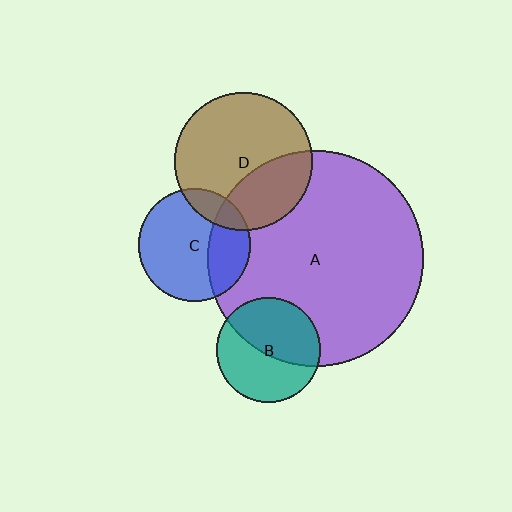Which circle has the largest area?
Circle A (purple).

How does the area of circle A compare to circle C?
Approximately 3.7 times.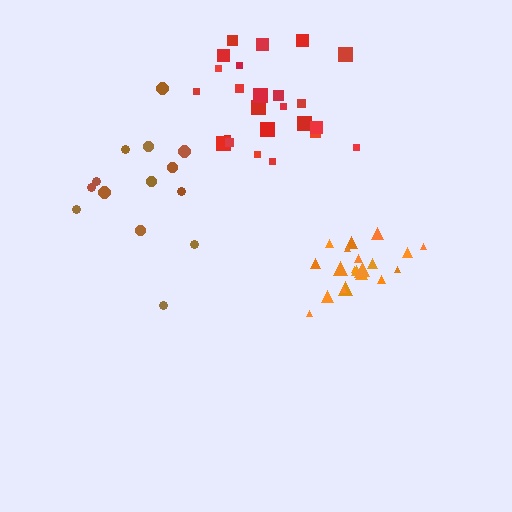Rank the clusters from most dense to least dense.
orange, red, brown.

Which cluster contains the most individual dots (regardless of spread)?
Red (24).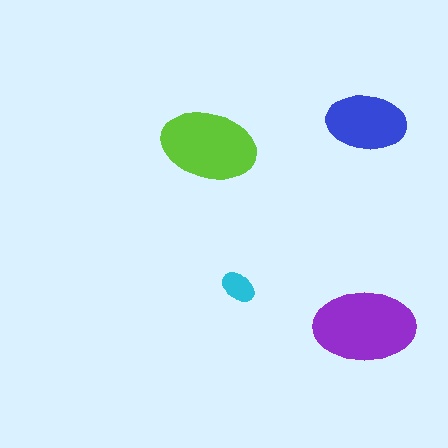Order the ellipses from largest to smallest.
the purple one, the lime one, the blue one, the cyan one.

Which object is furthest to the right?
The blue ellipse is rightmost.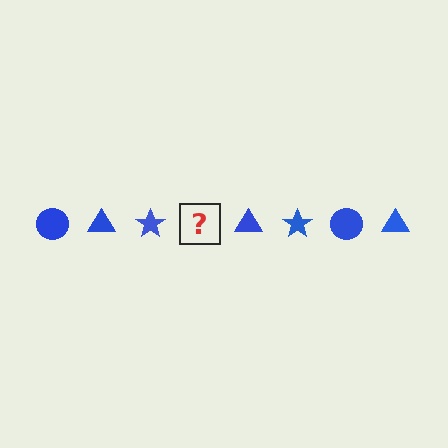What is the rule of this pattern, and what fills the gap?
The rule is that the pattern cycles through circle, triangle, star shapes in blue. The gap should be filled with a blue circle.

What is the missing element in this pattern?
The missing element is a blue circle.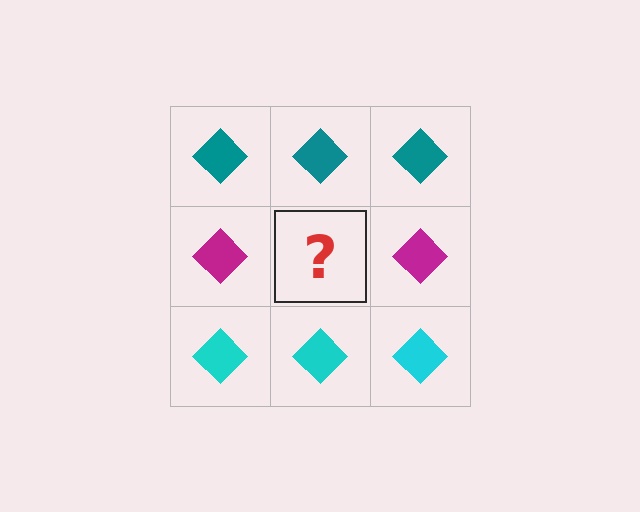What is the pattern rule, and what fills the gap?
The rule is that each row has a consistent color. The gap should be filled with a magenta diamond.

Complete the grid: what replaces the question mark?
The question mark should be replaced with a magenta diamond.